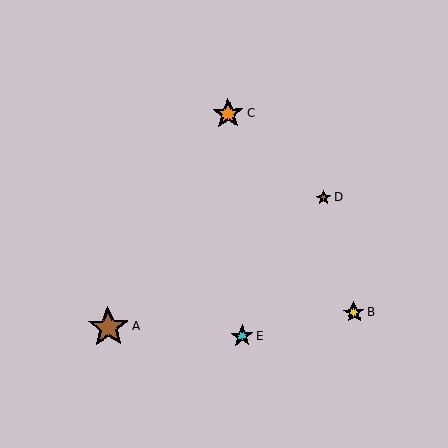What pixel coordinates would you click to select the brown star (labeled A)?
Click at (108, 327) to select the brown star A.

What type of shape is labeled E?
Shape E is a cyan star.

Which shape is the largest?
The brown star (labeled A) is the largest.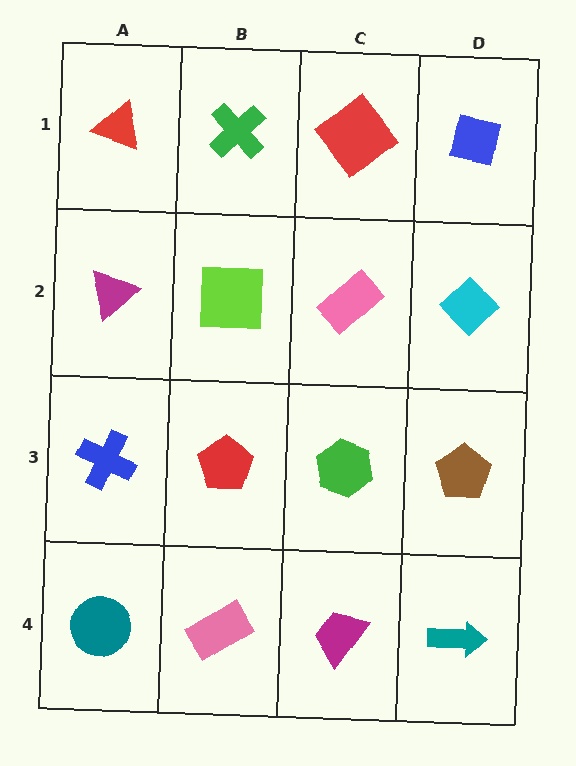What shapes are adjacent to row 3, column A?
A magenta triangle (row 2, column A), a teal circle (row 4, column A), a red pentagon (row 3, column B).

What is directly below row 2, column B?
A red pentagon.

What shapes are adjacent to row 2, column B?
A green cross (row 1, column B), a red pentagon (row 3, column B), a magenta triangle (row 2, column A), a pink rectangle (row 2, column C).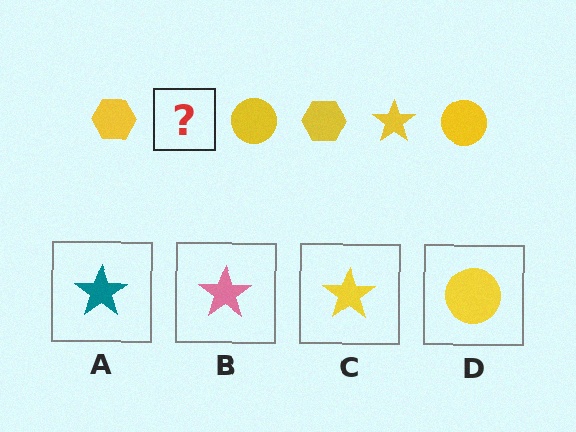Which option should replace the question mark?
Option C.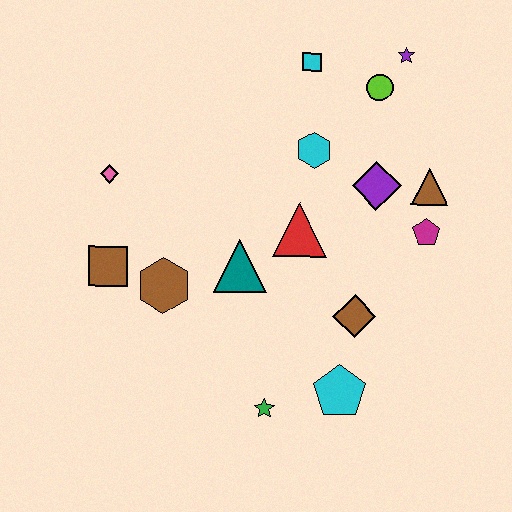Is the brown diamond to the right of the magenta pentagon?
No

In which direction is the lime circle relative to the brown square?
The lime circle is to the right of the brown square.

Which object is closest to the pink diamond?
The brown square is closest to the pink diamond.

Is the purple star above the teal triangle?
Yes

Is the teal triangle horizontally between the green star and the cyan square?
No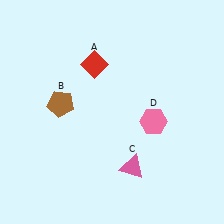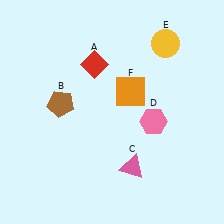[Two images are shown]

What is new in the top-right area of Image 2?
An orange square (F) was added in the top-right area of Image 2.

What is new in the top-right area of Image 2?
A yellow circle (E) was added in the top-right area of Image 2.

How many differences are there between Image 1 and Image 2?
There are 2 differences between the two images.